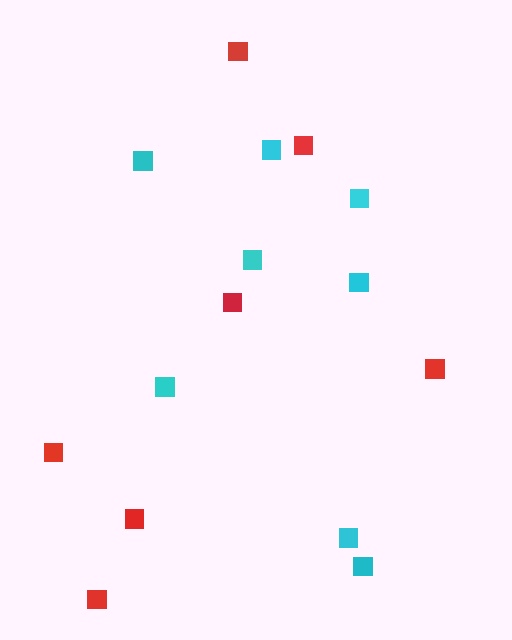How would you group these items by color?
There are 2 groups: one group of red squares (7) and one group of cyan squares (8).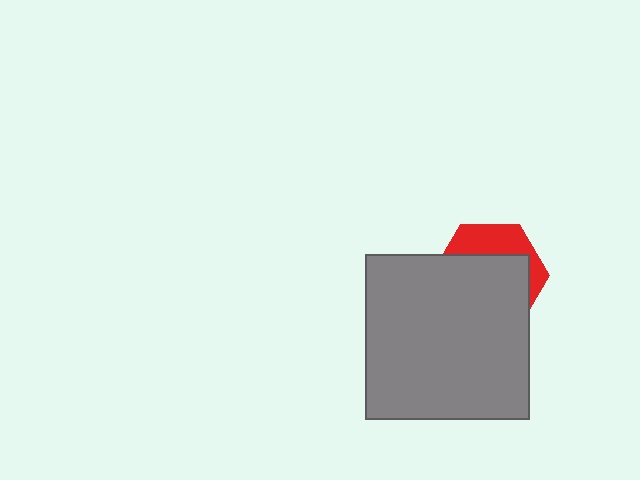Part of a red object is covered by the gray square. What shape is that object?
It is a hexagon.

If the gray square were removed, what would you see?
You would see the complete red hexagon.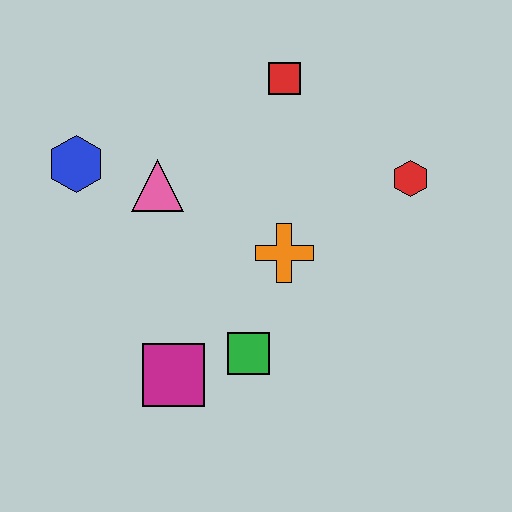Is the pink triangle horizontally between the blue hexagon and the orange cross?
Yes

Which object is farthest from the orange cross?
The blue hexagon is farthest from the orange cross.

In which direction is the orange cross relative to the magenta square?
The orange cross is above the magenta square.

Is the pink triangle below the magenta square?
No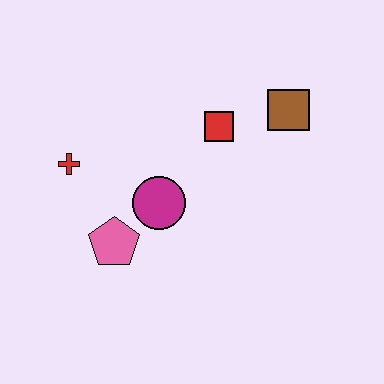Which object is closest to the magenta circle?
The pink pentagon is closest to the magenta circle.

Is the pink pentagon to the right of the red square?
No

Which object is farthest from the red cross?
The brown square is farthest from the red cross.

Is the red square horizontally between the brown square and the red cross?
Yes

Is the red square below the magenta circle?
No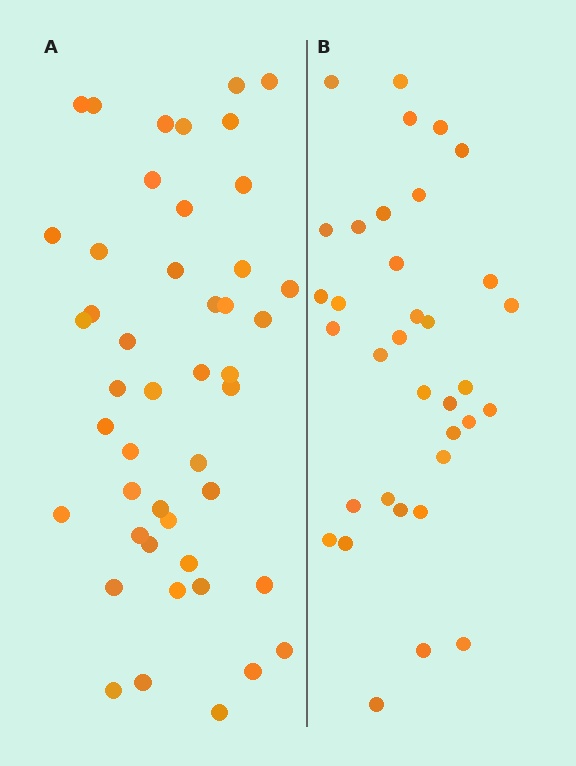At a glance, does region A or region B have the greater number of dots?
Region A (the left region) has more dots.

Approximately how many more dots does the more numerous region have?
Region A has roughly 12 or so more dots than region B.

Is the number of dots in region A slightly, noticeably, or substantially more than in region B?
Region A has noticeably more, but not dramatically so. The ratio is roughly 1.3 to 1.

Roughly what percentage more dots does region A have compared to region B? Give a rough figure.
About 30% more.